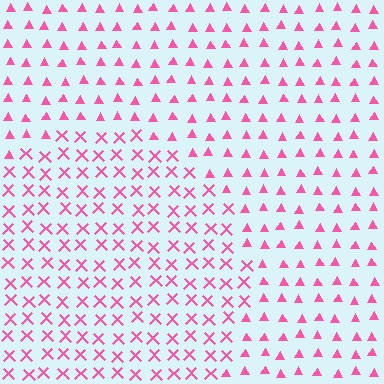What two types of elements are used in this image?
The image uses X marks inside the circle region and triangles outside it.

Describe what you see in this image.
The image is filled with small pink elements arranged in a uniform grid. A circle-shaped region contains X marks, while the surrounding area contains triangles. The boundary is defined purely by the change in element shape.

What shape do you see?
I see a circle.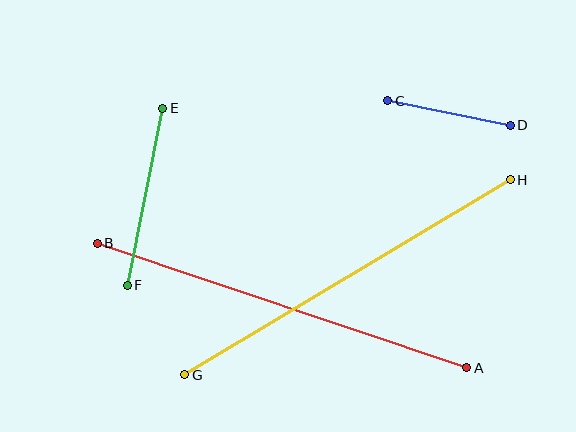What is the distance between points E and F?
The distance is approximately 180 pixels.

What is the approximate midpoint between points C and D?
The midpoint is at approximately (449, 113) pixels.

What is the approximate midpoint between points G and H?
The midpoint is at approximately (347, 277) pixels.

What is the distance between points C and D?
The distance is approximately 125 pixels.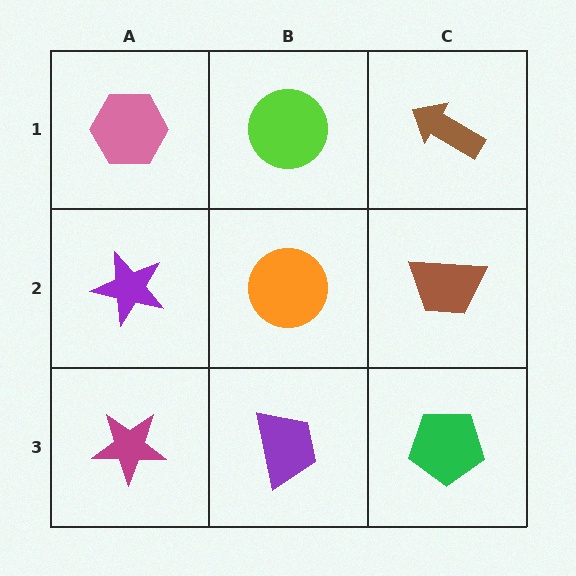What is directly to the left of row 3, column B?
A magenta star.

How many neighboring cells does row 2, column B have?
4.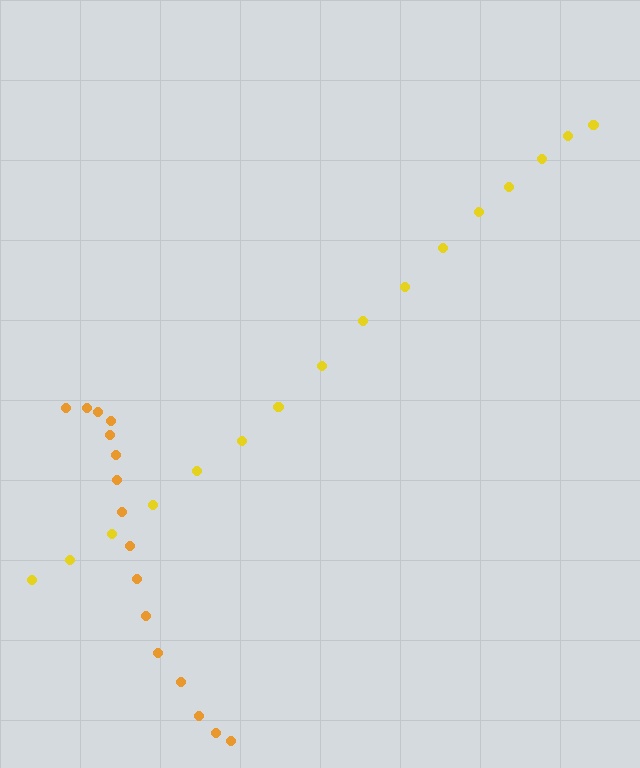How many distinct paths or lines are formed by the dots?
There are 2 distinct paths.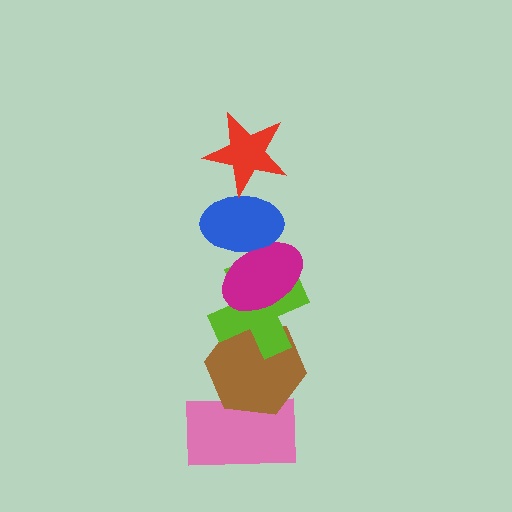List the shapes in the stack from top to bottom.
From top to bottom: the red star, the blue ellipse, the magenta ellipse, the lime cross, the brown hexagon, the pink rectangle.